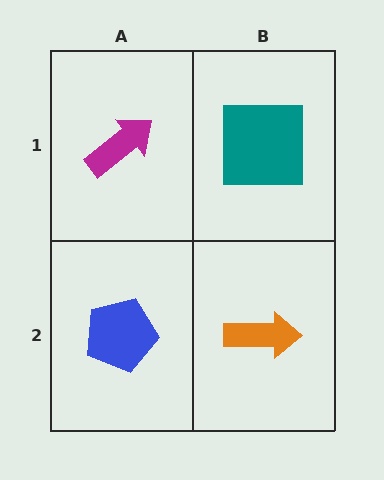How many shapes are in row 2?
2 shapes.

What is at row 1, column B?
A teal square.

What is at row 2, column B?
An orange arrow.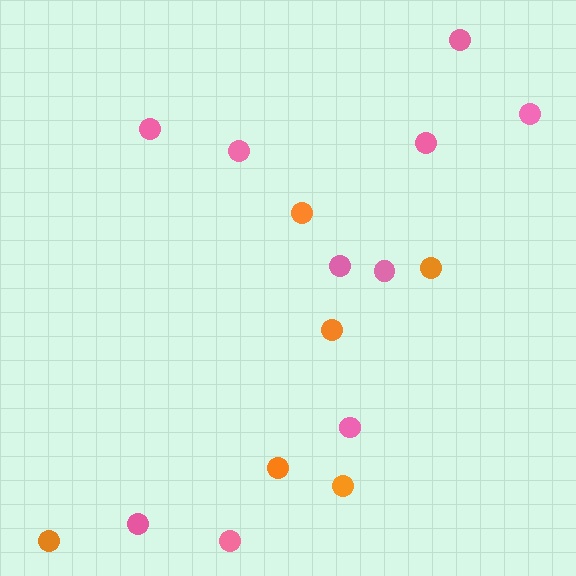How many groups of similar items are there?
There are 2 groups: one group of orange circles (6) and one group of pink circles (10).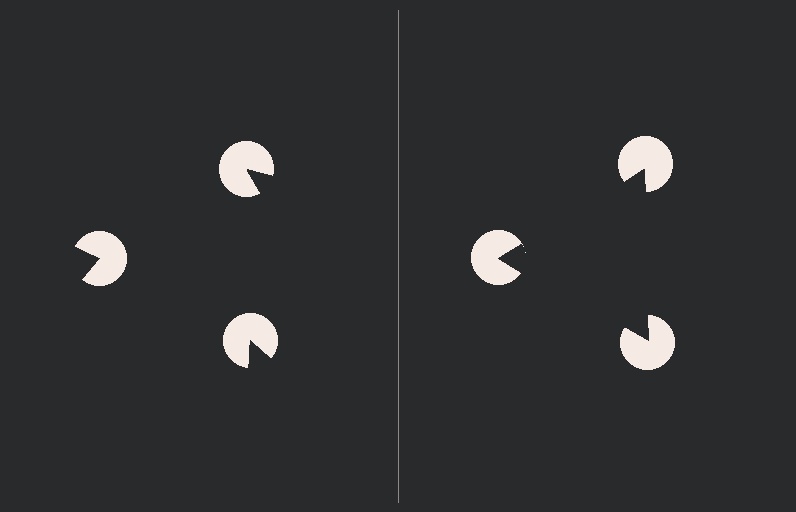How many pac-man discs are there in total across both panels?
6 — 3 on each side.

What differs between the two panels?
The pac-man discs are positioned identically on both sides; only the wedge orientations differ. On the right they align to a triangle; on the left they are misaligned.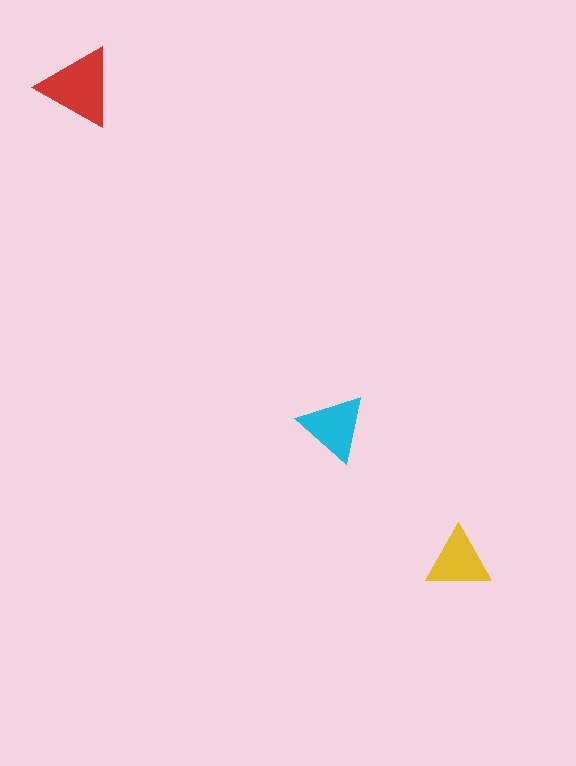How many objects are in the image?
There are 3 objects in the image.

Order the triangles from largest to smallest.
the red one, the cyan one, the yellow one.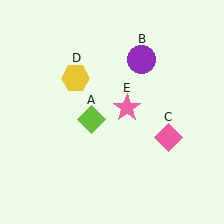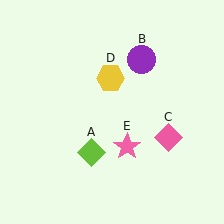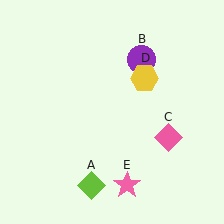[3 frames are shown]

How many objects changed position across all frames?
3 objects changed position: lime diamond (object A), yellow hexagon (object D), pink star (object E).